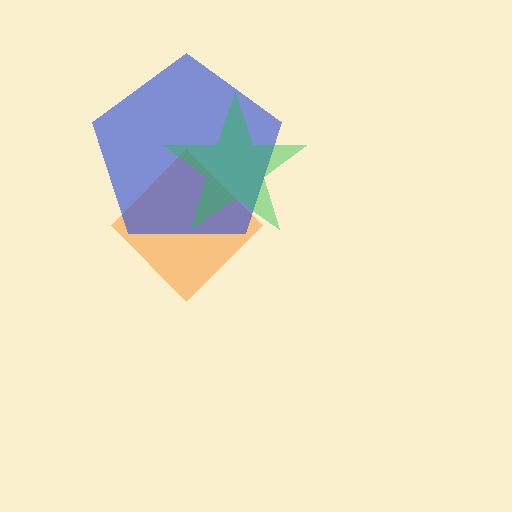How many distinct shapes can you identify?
There are 3 distinct shapes: an orange diamond, a blue pentagon, a green star.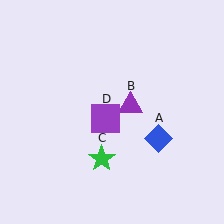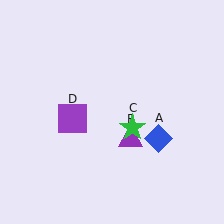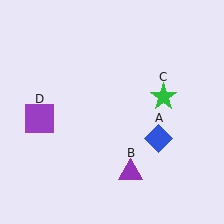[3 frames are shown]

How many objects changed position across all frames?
3 objects changed position: purple triangle (object B), green star (object C), purple square (object D).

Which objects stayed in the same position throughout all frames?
Blue diamond (object A) remained stationary.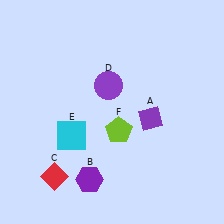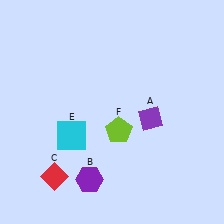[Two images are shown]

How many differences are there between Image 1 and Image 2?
There is 1 difference between the two images.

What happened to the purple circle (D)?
The purple circle (D) was removed in Image 2. It was in the top-left area of Image 1.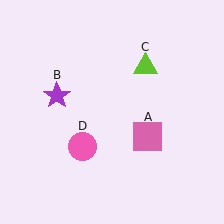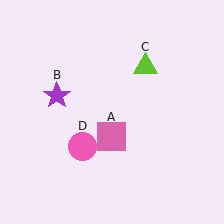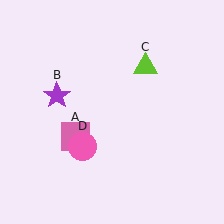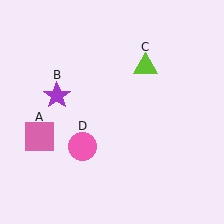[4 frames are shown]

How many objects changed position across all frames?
1 object changed position: pink square (object A).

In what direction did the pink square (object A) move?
The pink square (object A) moved left.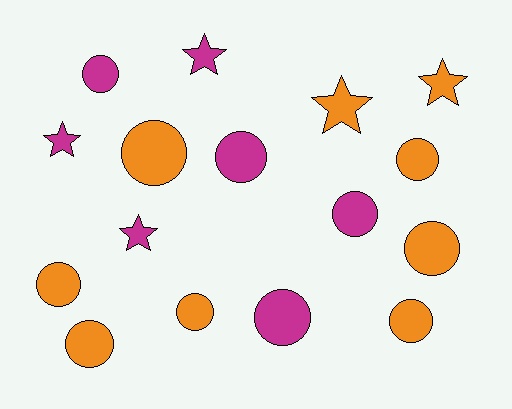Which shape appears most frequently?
Circle, with 11 objects.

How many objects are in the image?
There are 16 objects.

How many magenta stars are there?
There are 3 magenta stars.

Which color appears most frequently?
Orange, with 9 objects.